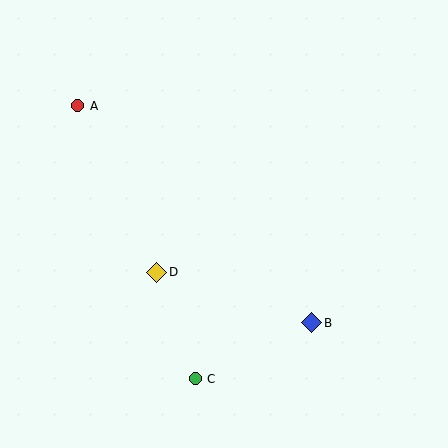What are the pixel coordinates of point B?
Point B is at (312, 323).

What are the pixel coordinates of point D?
Point D is at (157, 272).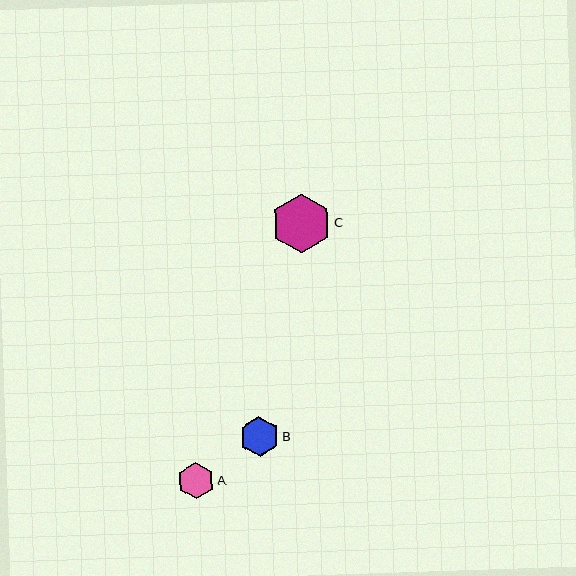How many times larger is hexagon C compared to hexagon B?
Hexagon C is approximately 1.5 times the size of hexagon B.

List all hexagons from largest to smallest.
From largest to smallest: C, B, A.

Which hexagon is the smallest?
Hexagon A is the smallest with a size of approximately 37 pixels.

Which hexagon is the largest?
Hexagon C is the largest with a size of approximately 60 pixels.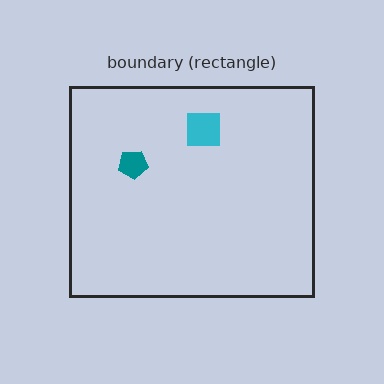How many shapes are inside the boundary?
2 inside, 0 outside.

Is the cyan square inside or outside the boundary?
Inside.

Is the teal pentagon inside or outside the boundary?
Inside.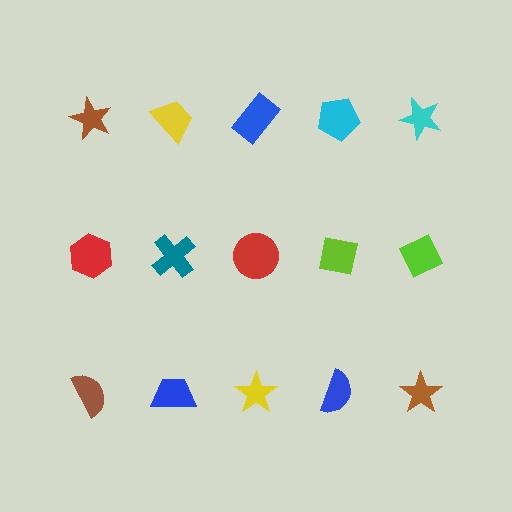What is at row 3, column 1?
A brown semicircle.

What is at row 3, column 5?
A brown star.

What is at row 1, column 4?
A cyan pentagon.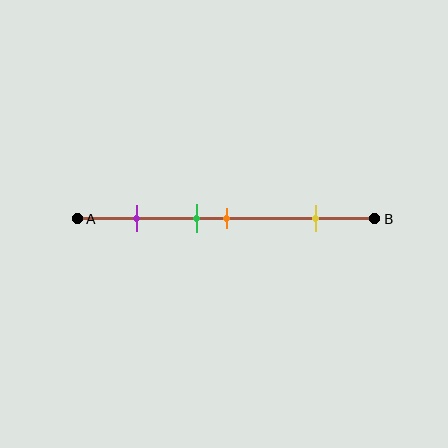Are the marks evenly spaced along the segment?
No, the marks are not evenly spaced.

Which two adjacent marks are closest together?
The green and orange marks are the closest adjacent pair.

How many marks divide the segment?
There are 4 marks dividing the segment.